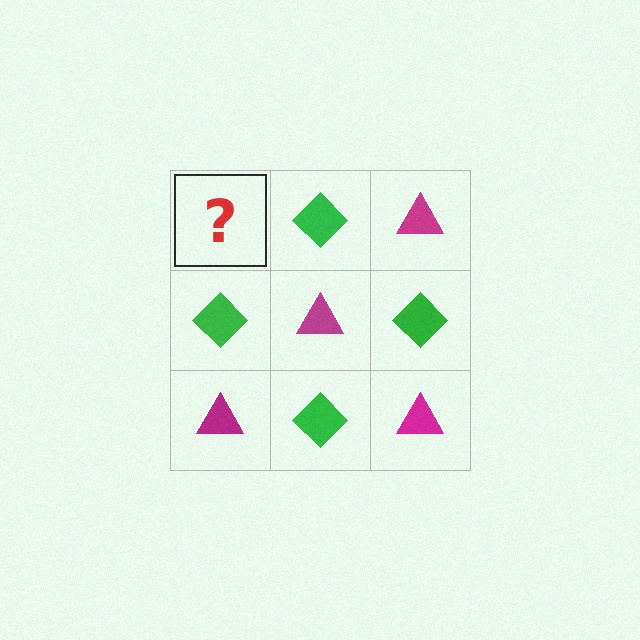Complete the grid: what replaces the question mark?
The question mark should be replaced with a magenta triangle.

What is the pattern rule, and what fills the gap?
The rule is that it alternates magenta triangle and green diamond in a checkerboard pattern. The gap should be filled with a magenta triangle.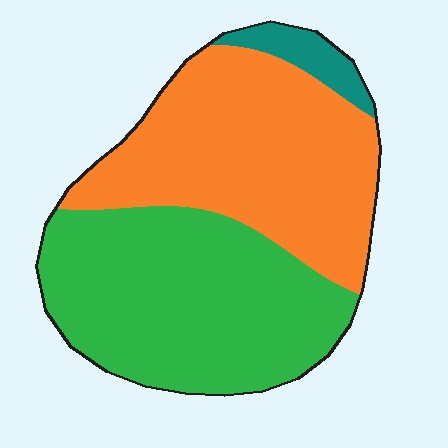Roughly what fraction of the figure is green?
Green covers about 50% of the figure.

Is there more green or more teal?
Green.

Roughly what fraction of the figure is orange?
Orange takes up between a quarter and a half of the figure.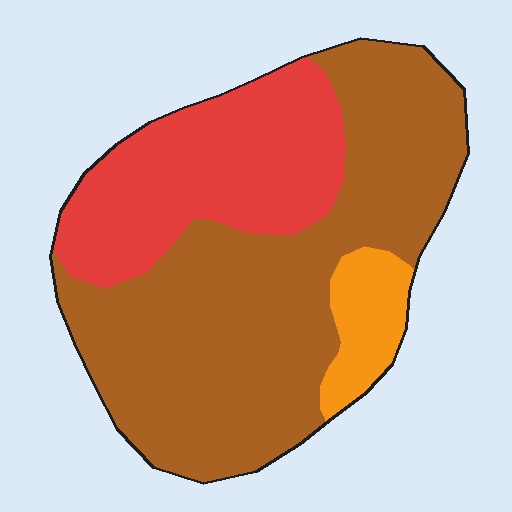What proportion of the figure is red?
Red covers roughly 30% of the figure.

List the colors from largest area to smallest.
From largest to smallest: brown, red, orange.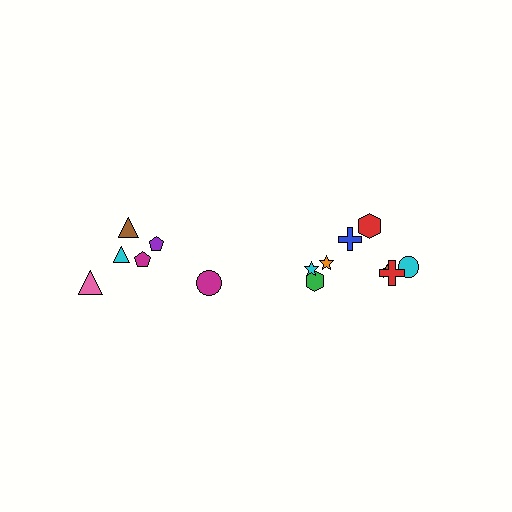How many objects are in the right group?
There are 8 objects.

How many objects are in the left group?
There are 6 objects.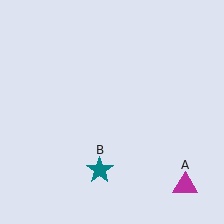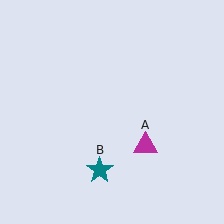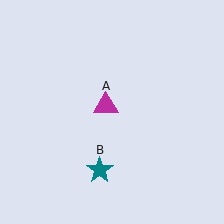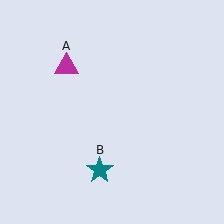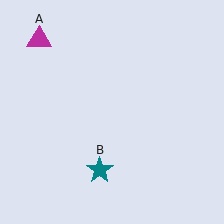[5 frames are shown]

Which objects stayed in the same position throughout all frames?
Teal star (object B) remained stationary.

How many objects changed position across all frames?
1 object changed position: magenta triangle (object A).